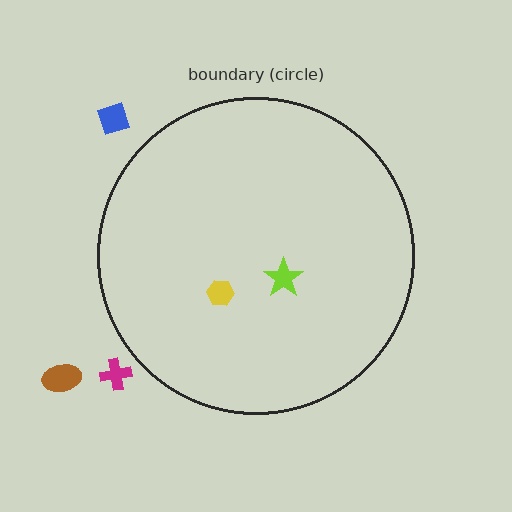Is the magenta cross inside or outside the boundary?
Outside.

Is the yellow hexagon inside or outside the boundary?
Inside.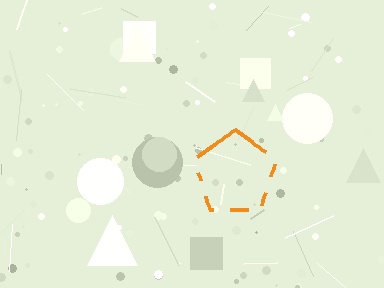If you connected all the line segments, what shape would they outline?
They would outline a pentagon.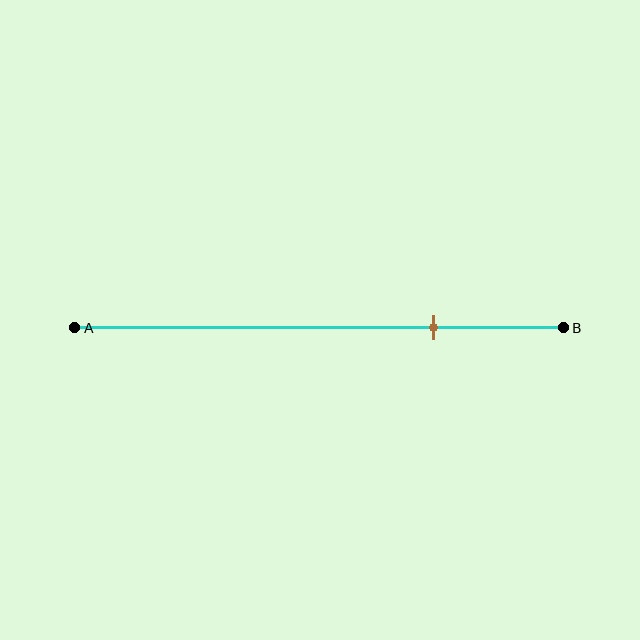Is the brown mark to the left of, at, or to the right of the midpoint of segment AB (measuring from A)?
The brown mark is to the right of the midpoint of segment AB.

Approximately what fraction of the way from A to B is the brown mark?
The brown mark is approximately 75% of the way from A to B.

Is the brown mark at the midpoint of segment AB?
No, the mark is at about 75% from A, not at the 50% midpoint.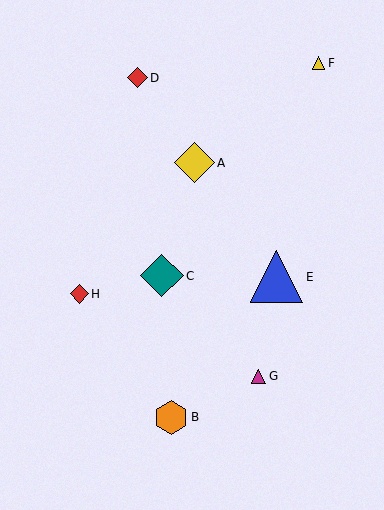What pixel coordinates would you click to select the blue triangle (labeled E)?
Click at (277, 277) to select the blue triangle E.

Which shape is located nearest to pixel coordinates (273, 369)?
The magenta triangle (labeled G) at (259, 376) is nearest to that location.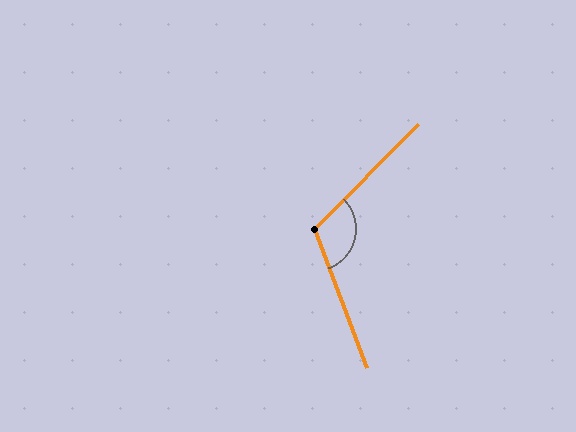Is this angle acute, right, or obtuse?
It is obtuse.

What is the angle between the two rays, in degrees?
Approximately 115 degrees.